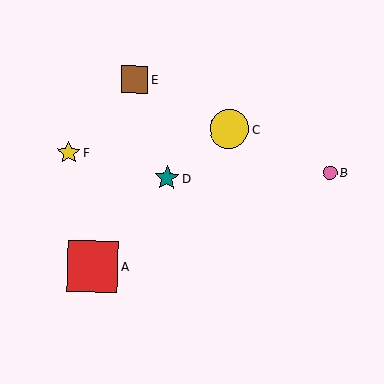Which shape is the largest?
The red square (labeled A) is the largest.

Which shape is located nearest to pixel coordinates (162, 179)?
The teal star (labeled D) at (167, 178) is nearest to that location.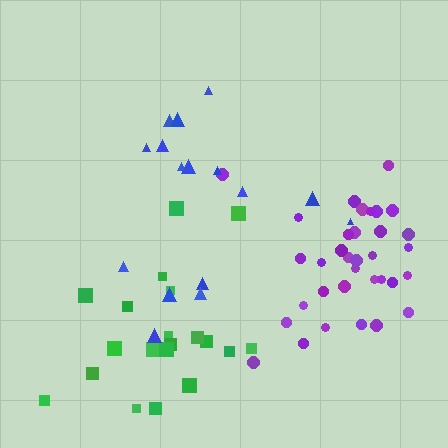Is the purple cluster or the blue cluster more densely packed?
Purple.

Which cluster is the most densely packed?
Purple.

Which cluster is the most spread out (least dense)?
Blue.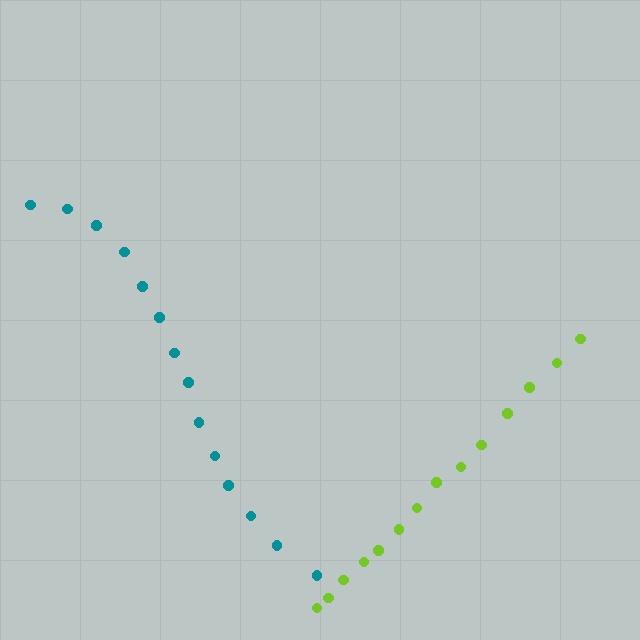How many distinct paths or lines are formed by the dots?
There are 2 distinct paths.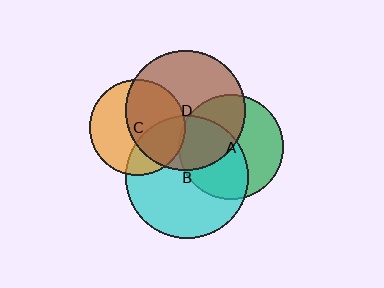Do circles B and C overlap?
Yes.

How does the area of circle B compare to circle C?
Approximately 1.6 times.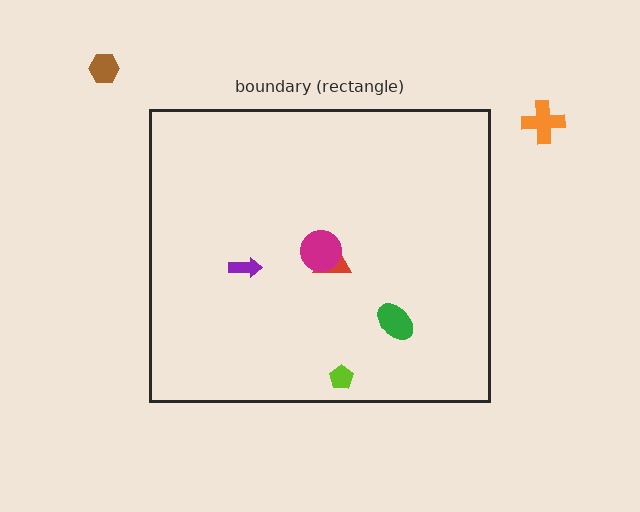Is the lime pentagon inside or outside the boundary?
Inside.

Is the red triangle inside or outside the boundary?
Inside.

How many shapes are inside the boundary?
5 inside, 2 outside.